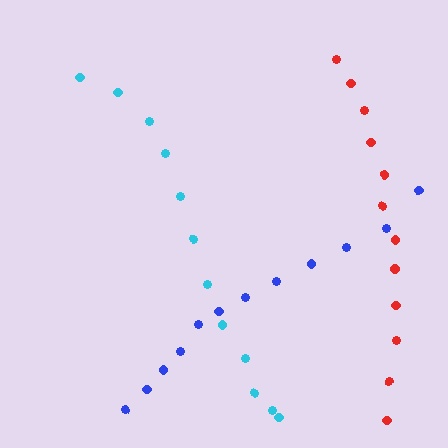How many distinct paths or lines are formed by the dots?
There are 3 distinct paths.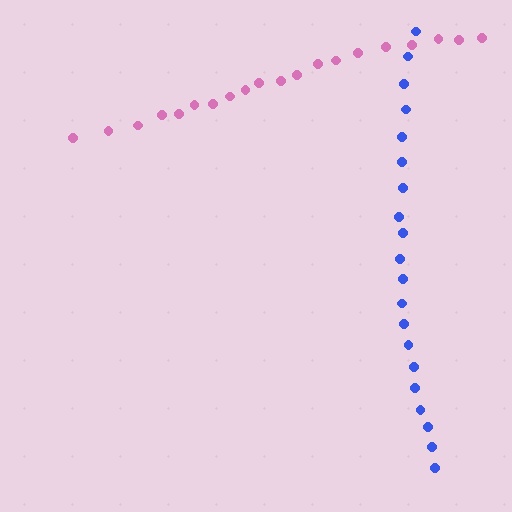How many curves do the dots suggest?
There are 2 distinct paths.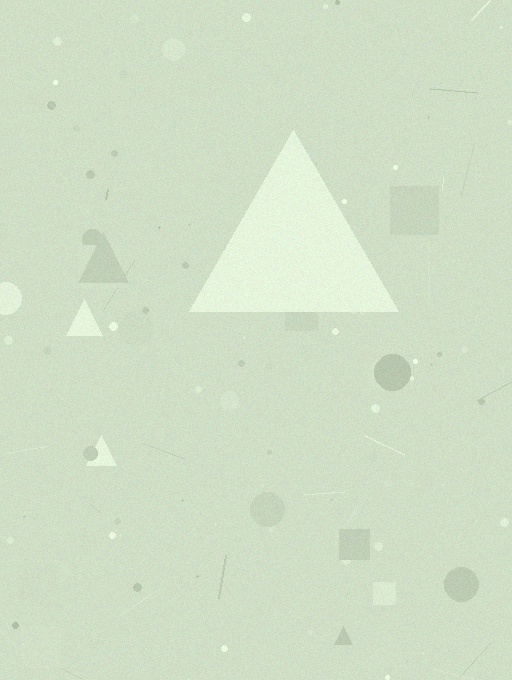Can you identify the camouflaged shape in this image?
The camouflaged shape is a triangle.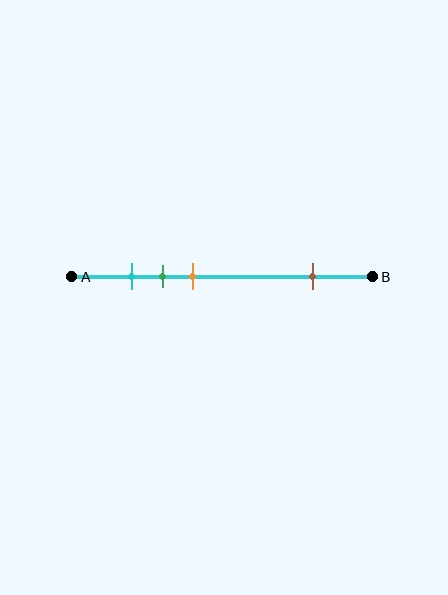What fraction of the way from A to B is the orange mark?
The orange mark is approximately 40% (0.4) of the way from A to B.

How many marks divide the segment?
There are 4 marks dividing the segment.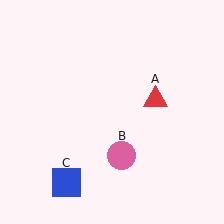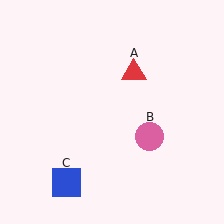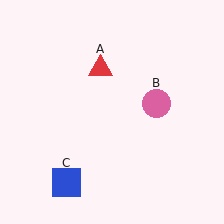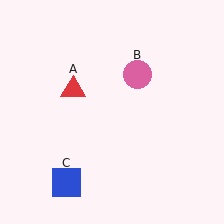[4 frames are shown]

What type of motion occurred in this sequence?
The red triangle (object A), pink circle (object B) rotated counterclockwise around the center of the scene.